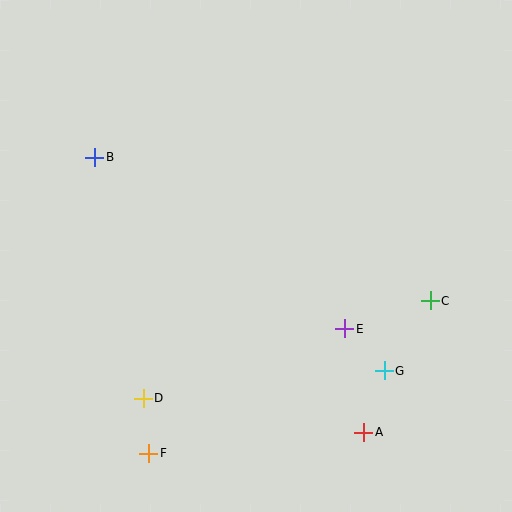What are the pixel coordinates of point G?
Point G is at (384, 371).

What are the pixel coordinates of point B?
Point B is at (95, 157).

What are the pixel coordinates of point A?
Point A is at (364, 432).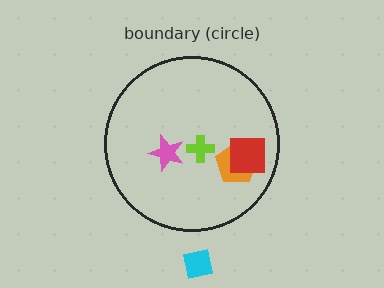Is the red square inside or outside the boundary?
Inside.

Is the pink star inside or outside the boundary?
Inside.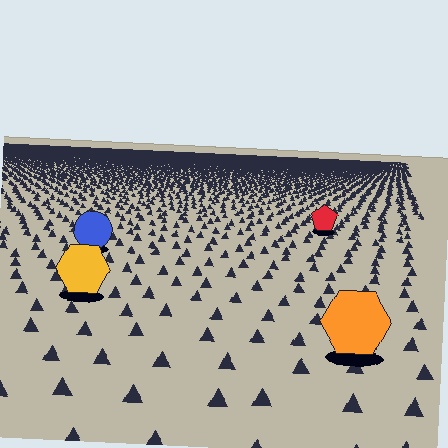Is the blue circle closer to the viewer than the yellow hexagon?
No. The yellow hexagon is closer — you can tell from the texture gradient: the ground texture is coarser near it.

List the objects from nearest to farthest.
From nearest to farthest: the orange hexagon, the yellow hexagon, the blue circle, the red pentagon.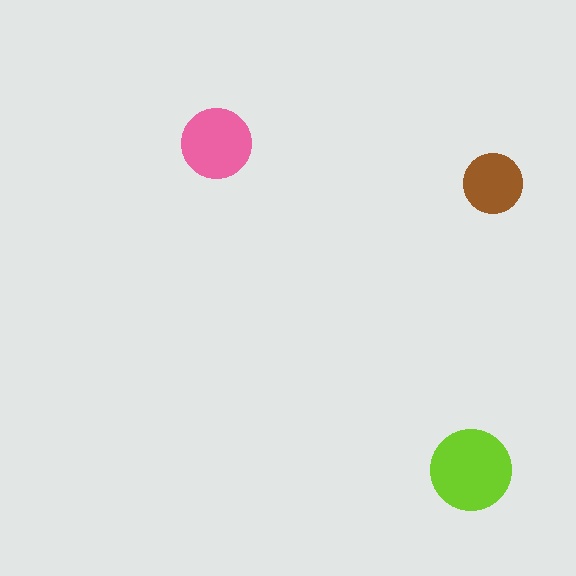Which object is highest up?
The pink circle is topmost.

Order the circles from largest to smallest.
the lime one, the pink one, the brown one.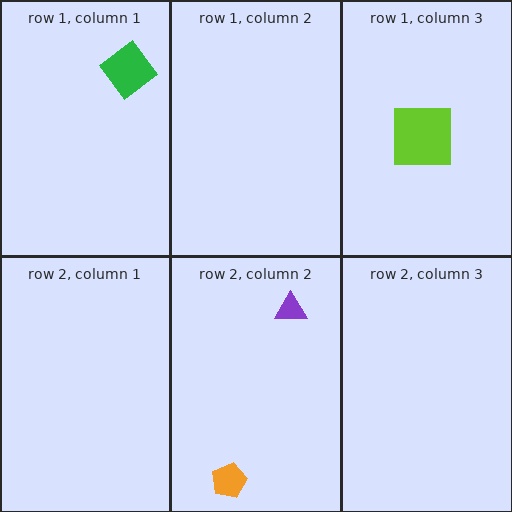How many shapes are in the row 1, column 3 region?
1.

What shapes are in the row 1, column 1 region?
The green diamond.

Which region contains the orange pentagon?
The row 2, column 2 region.